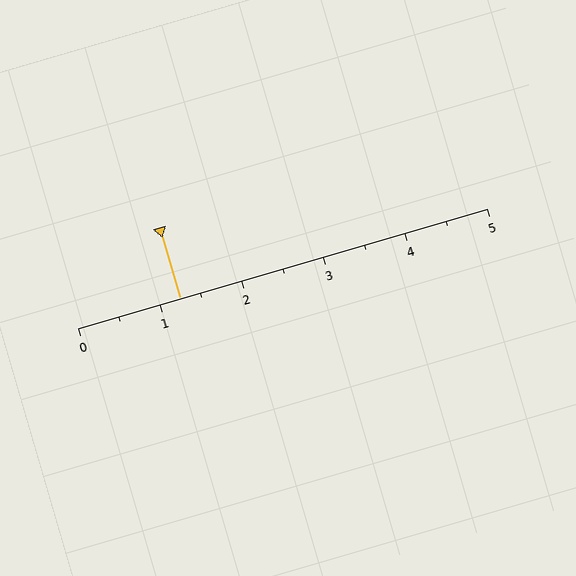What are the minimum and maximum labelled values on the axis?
The axis runs from 0 to 5.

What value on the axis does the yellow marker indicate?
The marker indicates approximately 1.2.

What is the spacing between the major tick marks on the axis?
The major ticks are spaced 1 apart.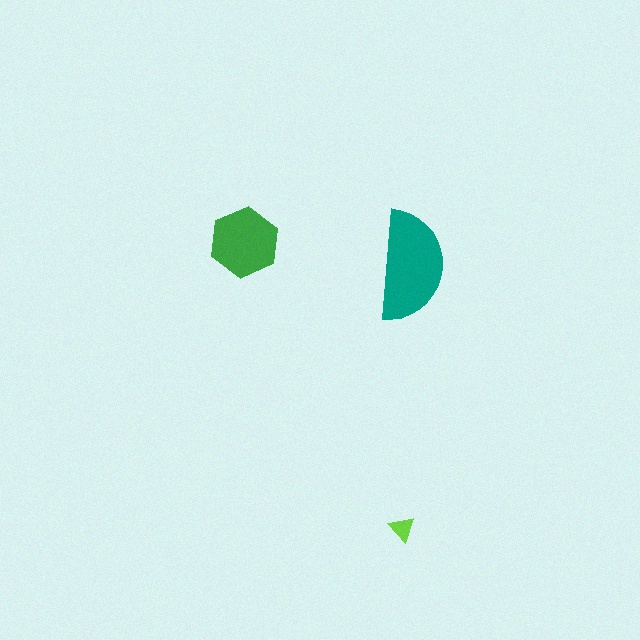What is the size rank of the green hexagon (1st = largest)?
2nd.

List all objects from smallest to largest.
The lime triangle, the green hexagon, the teal semicircle.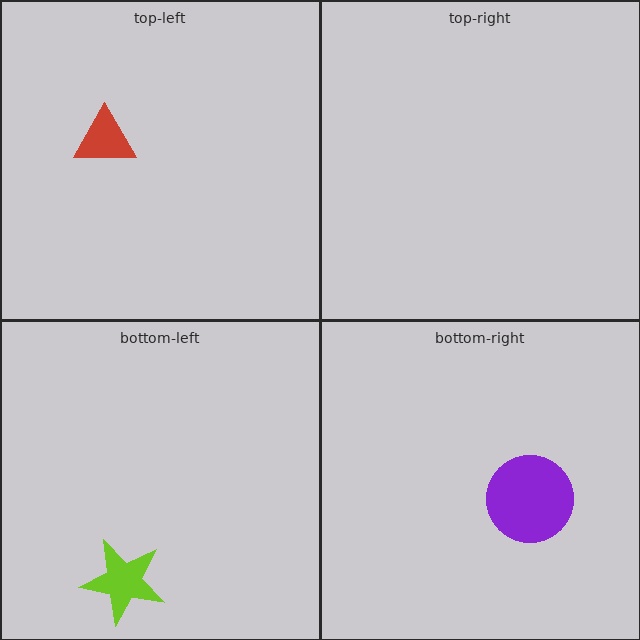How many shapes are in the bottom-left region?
1.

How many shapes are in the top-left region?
1.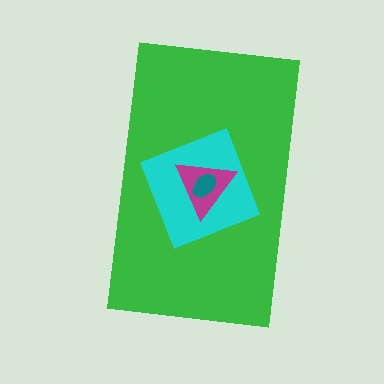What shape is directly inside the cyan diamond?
The magenta triangle.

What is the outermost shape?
The green rectangle.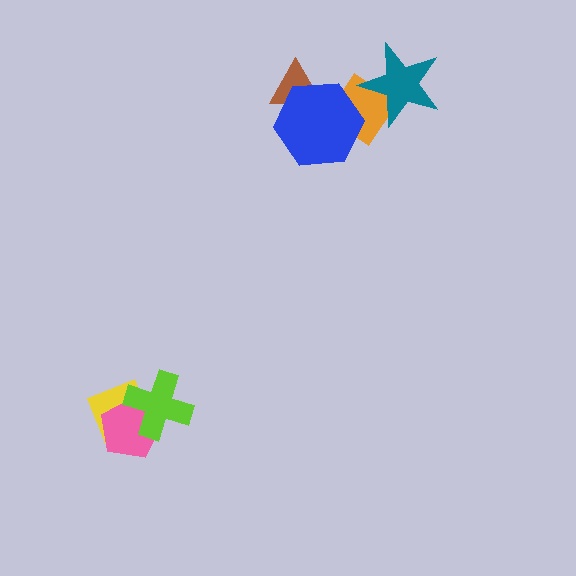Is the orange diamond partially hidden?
Yes, it is partially covered by another shape.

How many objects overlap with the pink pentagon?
2 objects overlap with the pink pentagon.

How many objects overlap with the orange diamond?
2 objects overlap with the orange diamond.